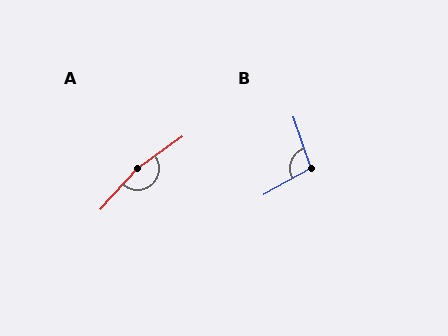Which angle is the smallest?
B, at approximately 101 degrees.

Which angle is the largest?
A, at approximately 168 degrees.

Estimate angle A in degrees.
Approximately 168 degrees.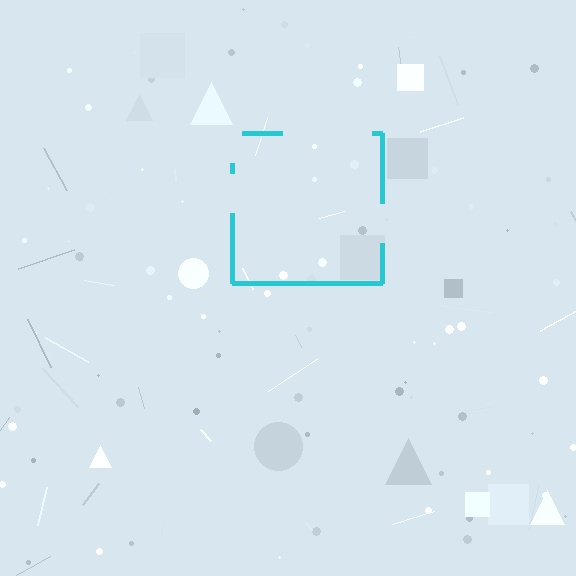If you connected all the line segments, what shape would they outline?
They would outline a square.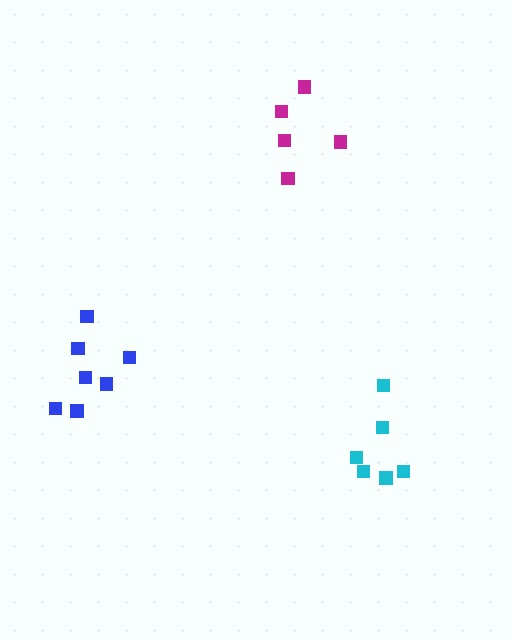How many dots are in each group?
Group 1: 5 dots, Group 2: 7 dots, Group 3: 6 dots (18 total).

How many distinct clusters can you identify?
There are 3 distinct clusters.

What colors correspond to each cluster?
The clusters are colored: magenta, blue, cyan.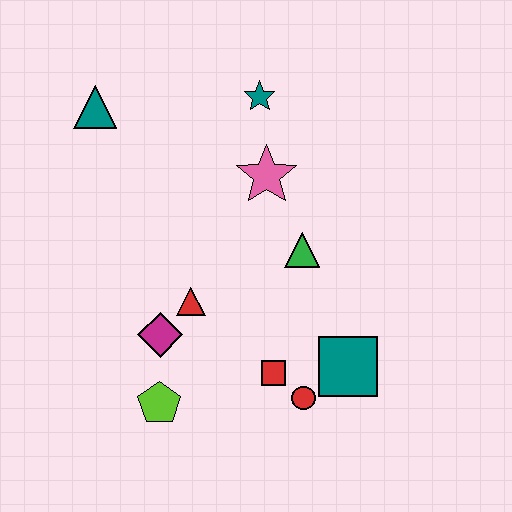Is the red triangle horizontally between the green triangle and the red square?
No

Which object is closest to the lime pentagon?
The magenta diamond is closest to the lime pentagon.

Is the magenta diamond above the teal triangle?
No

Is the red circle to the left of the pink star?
No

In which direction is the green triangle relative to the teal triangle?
The green triangle is to the right of the teal triangle.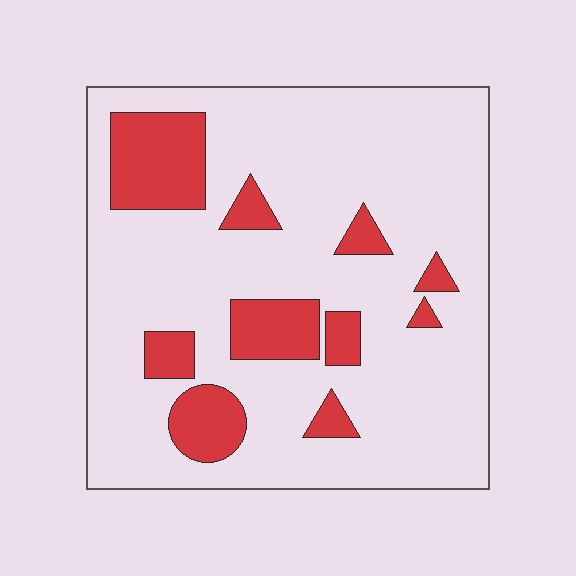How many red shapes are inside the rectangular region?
10.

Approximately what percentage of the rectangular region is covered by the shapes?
Approximately 20%.